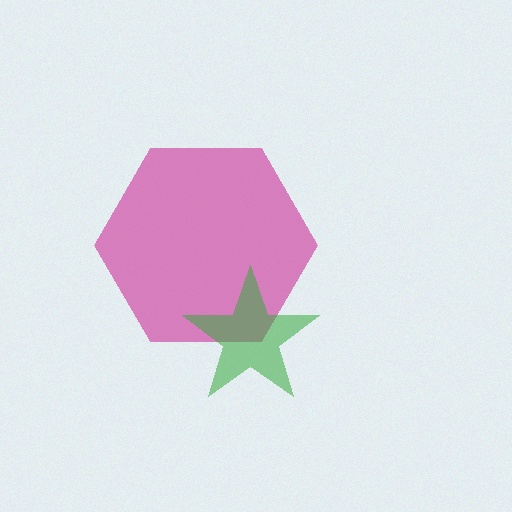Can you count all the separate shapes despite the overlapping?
Yes, there are 2 separate shapes.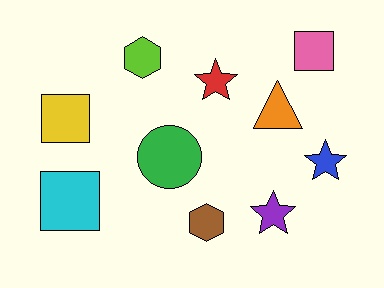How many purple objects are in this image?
There is 1 purple object.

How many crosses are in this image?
There are no crosses.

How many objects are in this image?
There are 10 objects.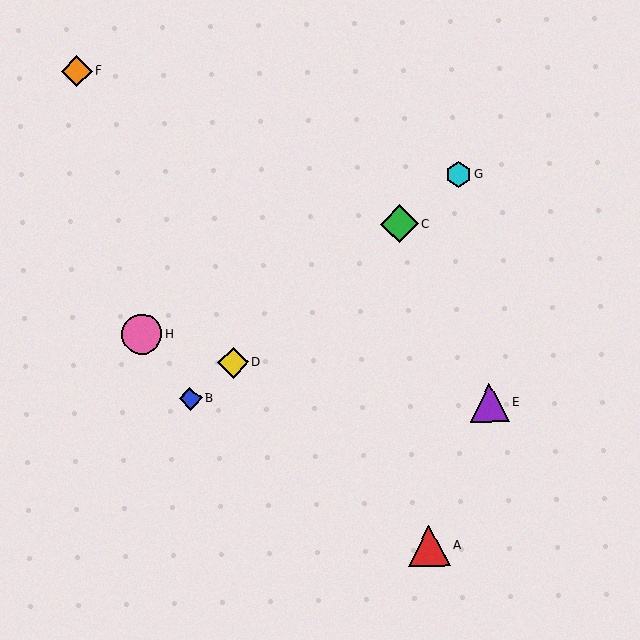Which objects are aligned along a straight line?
Objects B, C, D, G are aligned along a straight line.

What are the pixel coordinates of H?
Object H is at (142, 334).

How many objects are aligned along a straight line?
4 objects (B, C, D, G) are aligned along a straight line.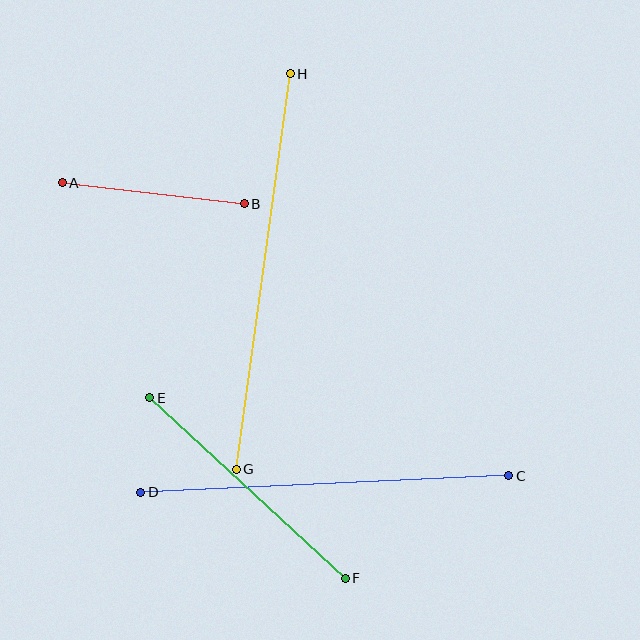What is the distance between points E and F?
The distance is approximately 266 pixels.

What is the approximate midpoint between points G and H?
The midpoint is at approximately (263, 271) pixels.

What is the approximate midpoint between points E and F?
The midpoint is at approximately (247, 488) pixels.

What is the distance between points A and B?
The distance is approximately 183 pixels.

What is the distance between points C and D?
The distance is approximately 368 pixels.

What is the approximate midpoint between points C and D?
The midpoint is at approximately (325, 484) pixels.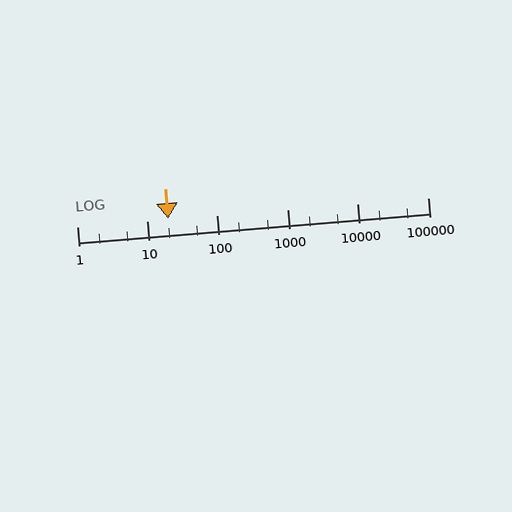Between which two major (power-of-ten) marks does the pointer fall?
The pointer is between 10 and 100.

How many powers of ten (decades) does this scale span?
The scale spans 5 decades, from 1 to 100000.